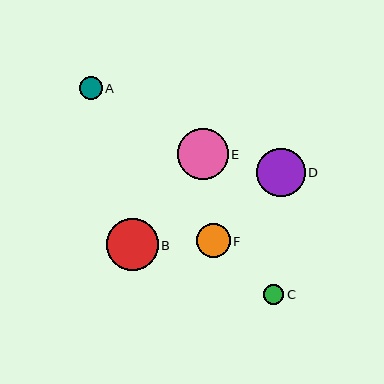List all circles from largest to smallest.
From largest to smallest: B, E, D, F, A, C.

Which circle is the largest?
Circle B is the largest with a size of approximately 52 pixels.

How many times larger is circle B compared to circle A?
Circle B is approximately 2.3 times the size of circle A.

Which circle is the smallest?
Circle C is the smallest with a size of approximately 20 pixels.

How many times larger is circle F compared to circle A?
Circle F is approximately 1.5 times the size of circle A.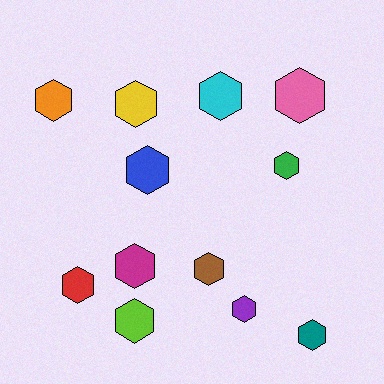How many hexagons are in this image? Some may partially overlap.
There are 12 hexagons.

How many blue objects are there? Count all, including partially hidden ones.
There is 1 blue object.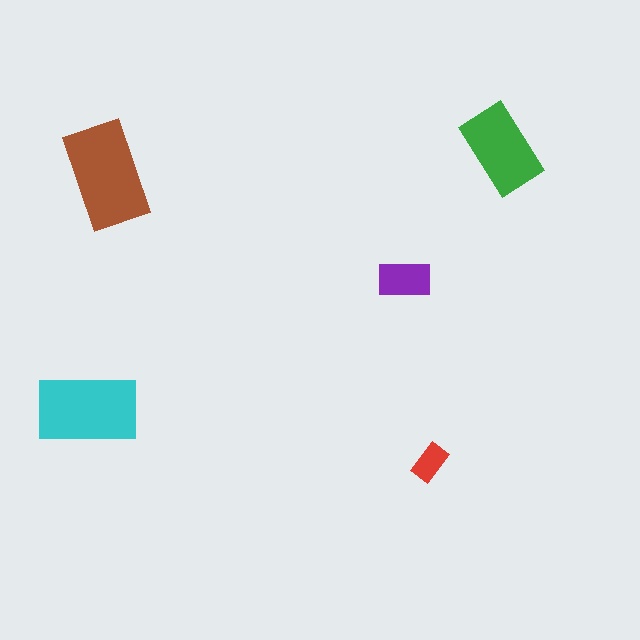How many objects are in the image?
There are 5 objects in the image.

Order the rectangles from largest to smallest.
the brown one, the cyan one, the green one, the purple one, the red one.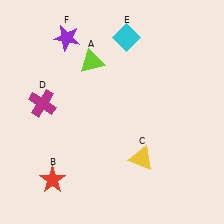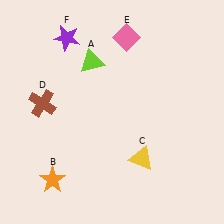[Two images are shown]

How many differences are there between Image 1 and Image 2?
There are 3 differences between the two images.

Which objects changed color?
B changed from red to orange. D changed from magenta to brown. E changed from cyan to pink.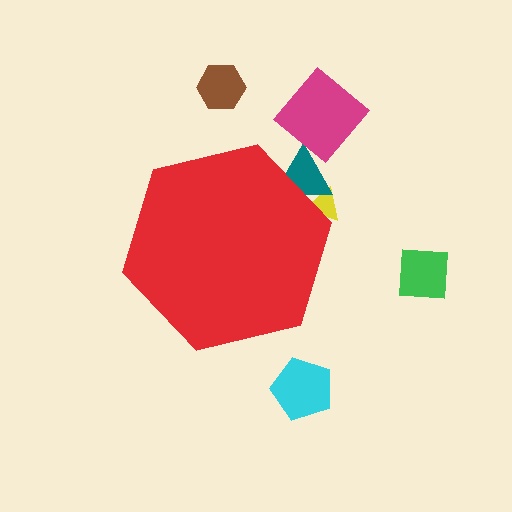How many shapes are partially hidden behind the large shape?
2 shapes are partially hidden.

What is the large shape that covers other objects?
A red hexagon.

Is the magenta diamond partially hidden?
No, the magenta diamond is fully visible.